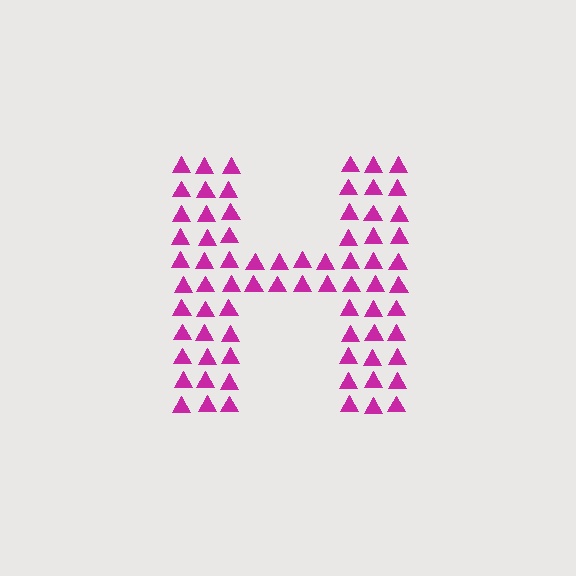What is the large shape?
The large shape is the letter H.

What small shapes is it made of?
It is made of small triangles.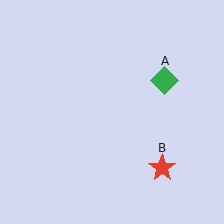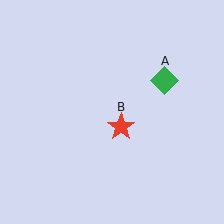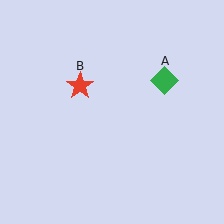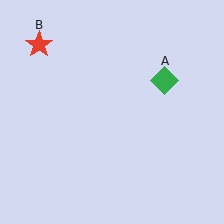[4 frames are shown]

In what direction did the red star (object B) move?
The red star (object B) moved up and to the left.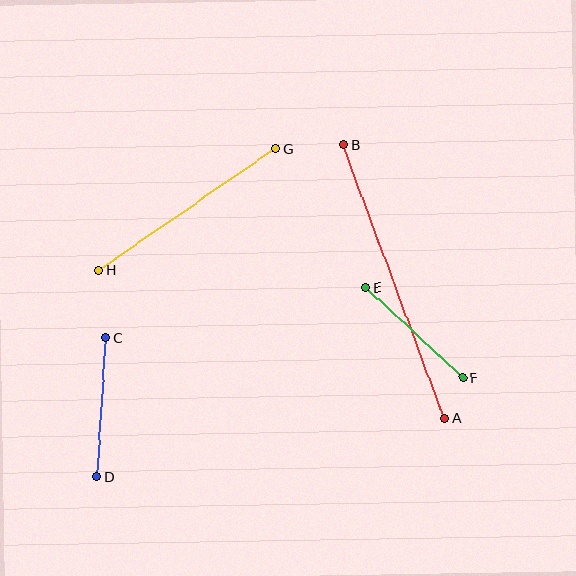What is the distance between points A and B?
The distance is approximately 292 pixels.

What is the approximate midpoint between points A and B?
The midpoint is at approximately (394, 282) pixels.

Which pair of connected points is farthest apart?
Points A and B are farthest apart.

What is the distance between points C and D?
The distance is approximately 140 pixels.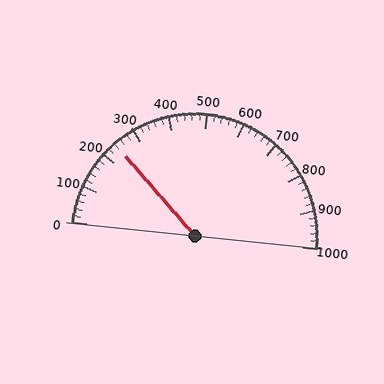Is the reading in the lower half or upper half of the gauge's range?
The reading is in the lower half of the range (0 to 1000).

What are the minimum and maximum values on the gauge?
The gauge ranges from 0 to 1000.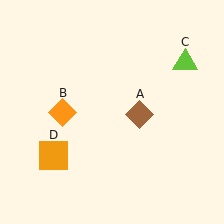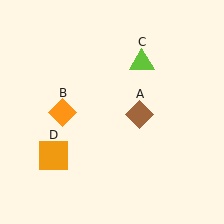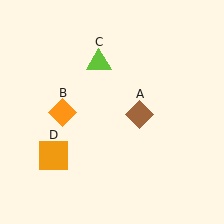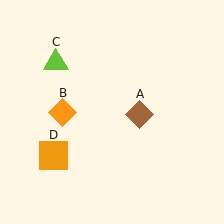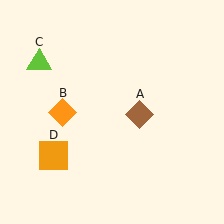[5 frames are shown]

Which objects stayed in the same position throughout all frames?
Brown diamond (object A) and orange diamond (object B) and orange square (object D) remained stationary.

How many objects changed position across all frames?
1 object changed position: lime triangle (object C).